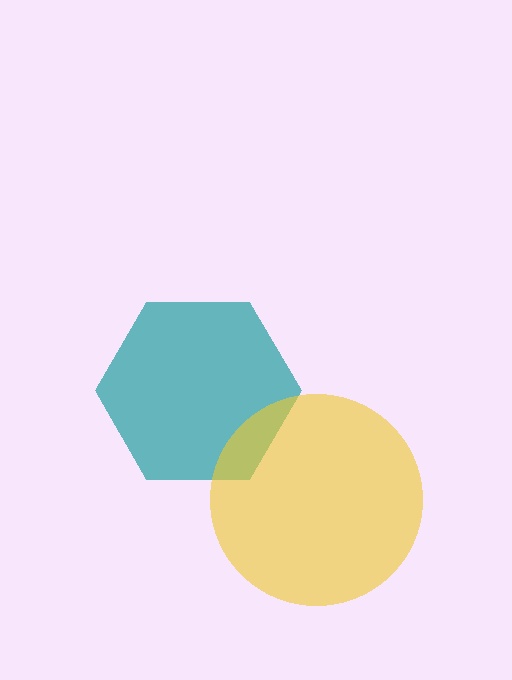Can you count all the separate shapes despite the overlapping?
Yes, there are 2 separate shapes.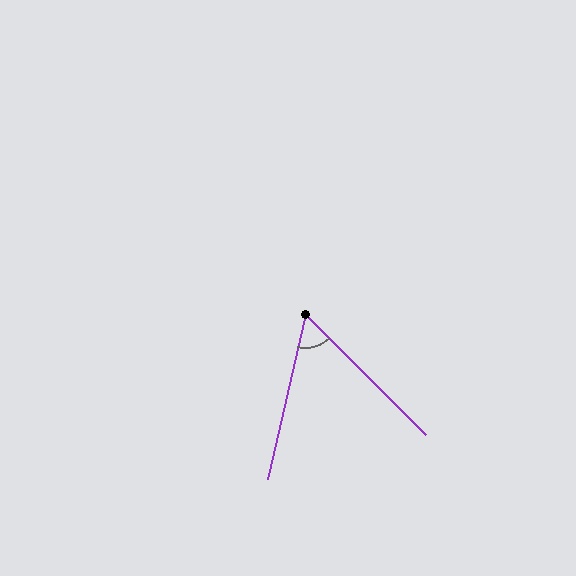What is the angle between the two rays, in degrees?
Approximately 58 degrees.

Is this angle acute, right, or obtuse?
It is acute.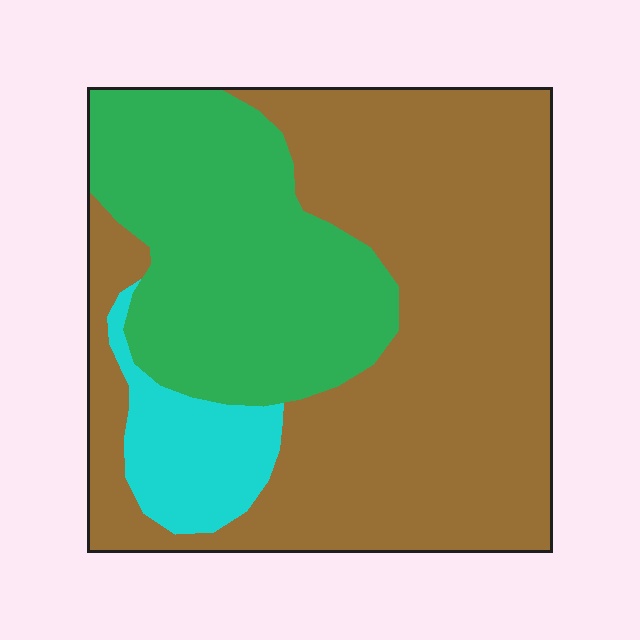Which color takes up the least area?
Cyan, at roughly 10%.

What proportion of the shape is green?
Green covers 31% of the shape.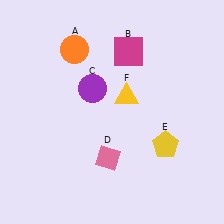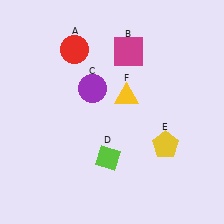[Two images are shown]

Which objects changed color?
A changed from orange to red. D changed from pink to lime.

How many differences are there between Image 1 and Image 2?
There are 2 differences between the two images.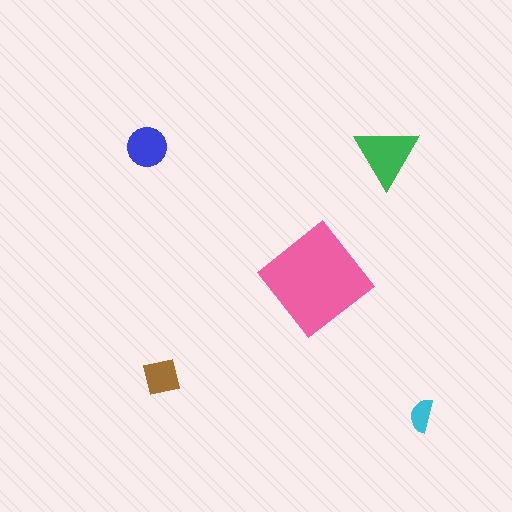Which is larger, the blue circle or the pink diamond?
The pink diamond.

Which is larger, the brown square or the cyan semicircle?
The brown square.